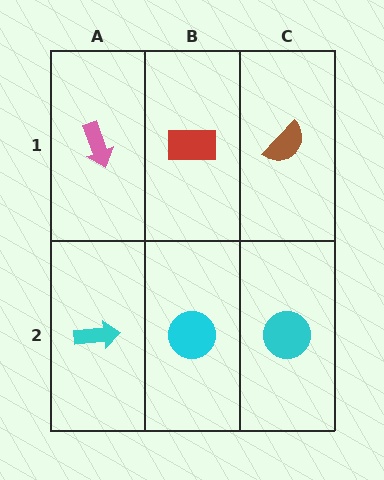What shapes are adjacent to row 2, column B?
A red rectangle (row 1, column B), a cyan arrow (row 2, column A), a cyan circle (row 2, column C).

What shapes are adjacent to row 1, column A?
A cyan arrow (row 2, column A), a red rectangle (row 1, column B).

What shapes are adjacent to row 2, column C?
A brown semicircle (row 1, column C), a cyan circle (row 2, column B).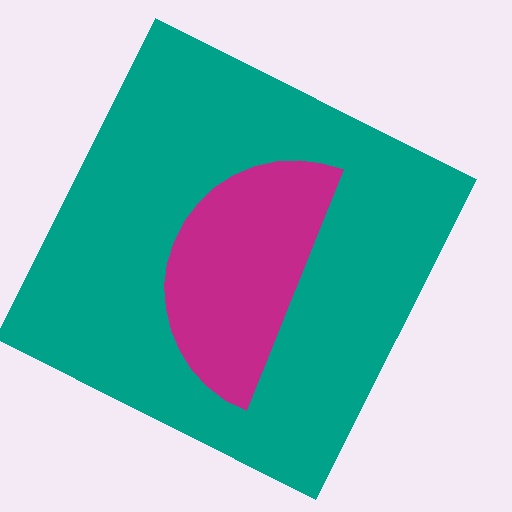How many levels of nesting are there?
2.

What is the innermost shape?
The magenta semicircle.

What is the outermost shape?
The teal square.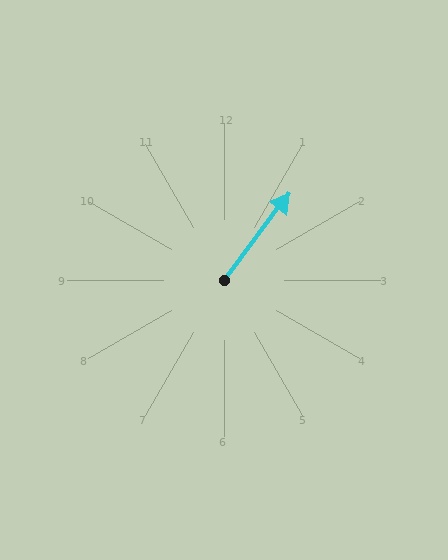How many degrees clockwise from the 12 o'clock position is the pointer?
Approximately 37 degrees.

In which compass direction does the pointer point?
Northeast.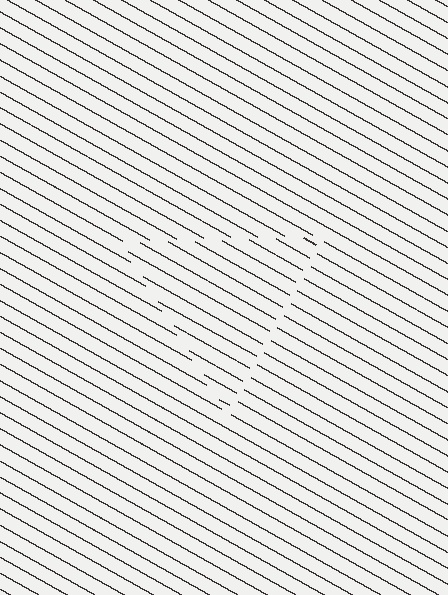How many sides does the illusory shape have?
3 sides — the line-ends trace a triangle.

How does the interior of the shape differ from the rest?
The interior of the shape contains the same grating, shifted by half a period — the contour is defined by the phase discontinuity where line-ends from the inner and outer gratings abut.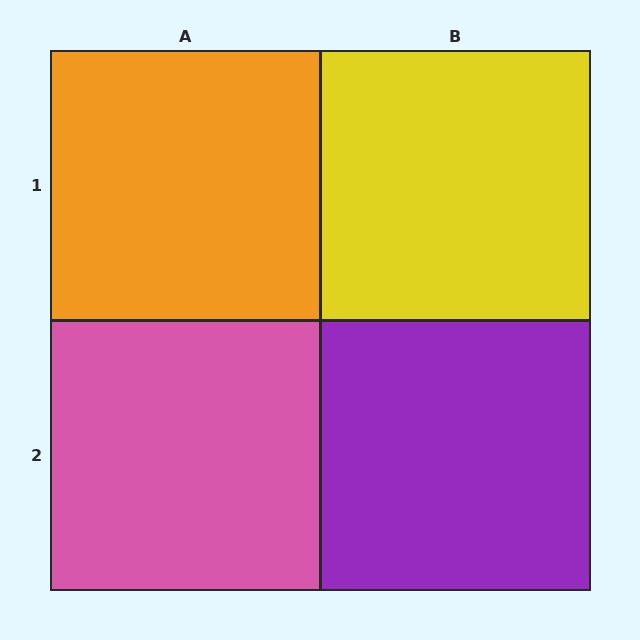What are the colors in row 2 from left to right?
Pink, purple.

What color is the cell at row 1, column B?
Yellow.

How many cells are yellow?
1 cell is yellow.